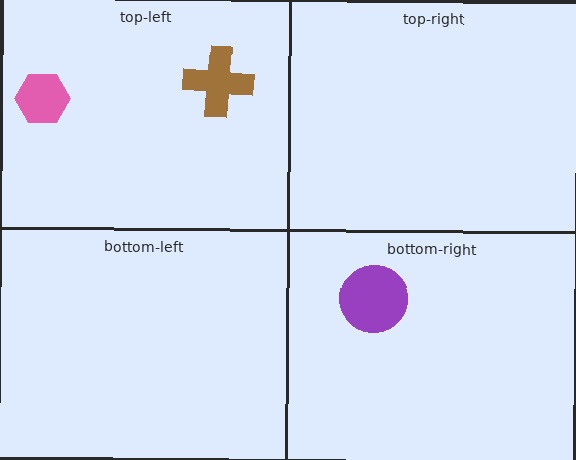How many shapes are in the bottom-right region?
1.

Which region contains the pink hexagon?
The top-left region.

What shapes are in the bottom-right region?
The purple circle.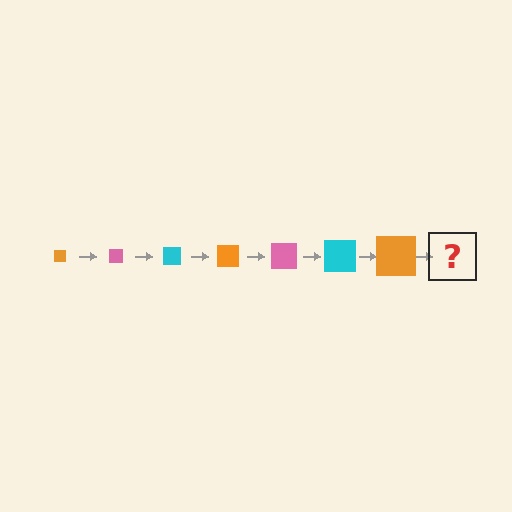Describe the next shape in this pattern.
It should be a pink square, larger than the previous one.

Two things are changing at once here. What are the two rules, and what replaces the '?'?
The two rules are that the square grows larger each step and the color cycles through orange, pink, and cyan. The '?' should be a pink square, larger than the previous one.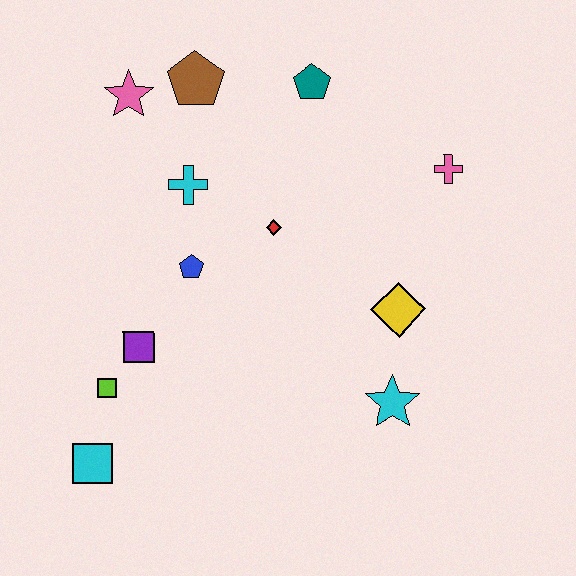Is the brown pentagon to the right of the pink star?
Yes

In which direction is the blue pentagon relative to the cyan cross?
The blue pentagon is below the cyan cross.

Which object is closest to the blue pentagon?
The cyan cross is closest to the blue pentagon.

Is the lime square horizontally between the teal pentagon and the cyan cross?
No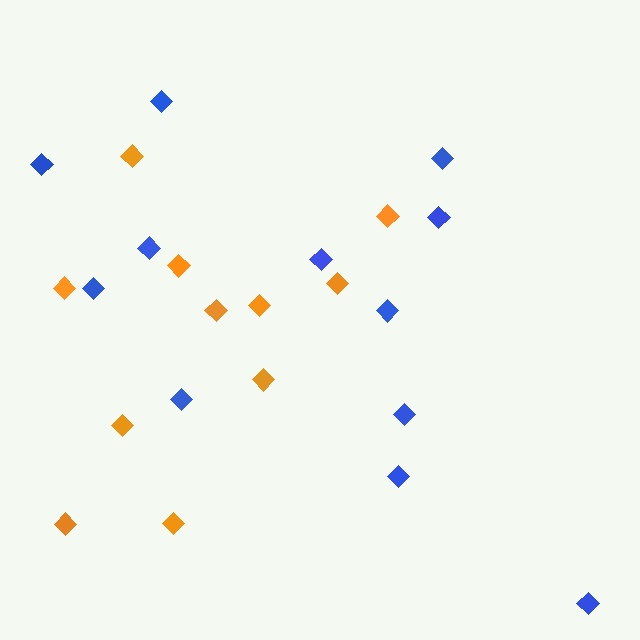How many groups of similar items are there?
There are 2 groups: one group of blue diamonds (12) and one group of orange diamonds (11).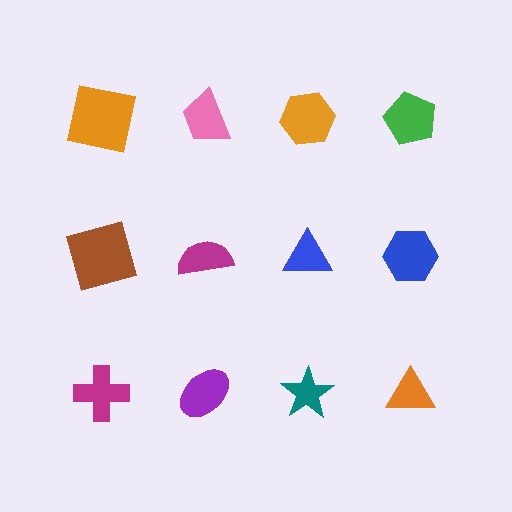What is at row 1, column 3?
An orange hexagon.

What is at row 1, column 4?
A green pentagon.